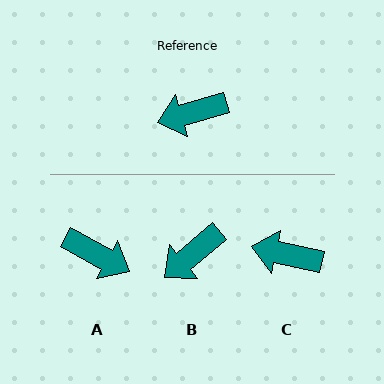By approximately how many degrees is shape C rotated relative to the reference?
Approximately 29 degrees clockwise.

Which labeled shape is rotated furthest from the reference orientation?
A, about 136 degrees away.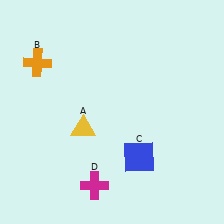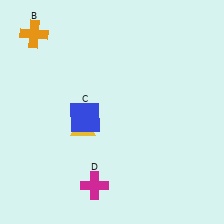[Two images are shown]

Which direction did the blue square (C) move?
The blue square (C) moved left.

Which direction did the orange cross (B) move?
The orange cross (B) moved up.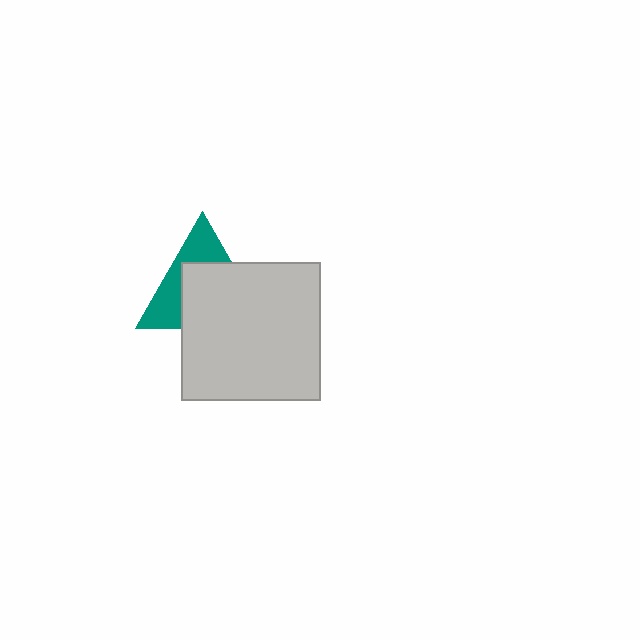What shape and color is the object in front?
The object in front is a light gray square.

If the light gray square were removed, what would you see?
You would see the complete teal triangle.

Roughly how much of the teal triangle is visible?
A small part of it is visible (roughly 41%).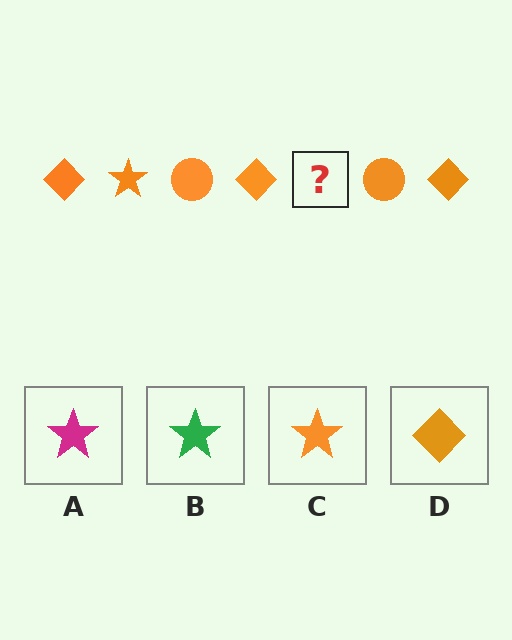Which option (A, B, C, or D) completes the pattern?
C.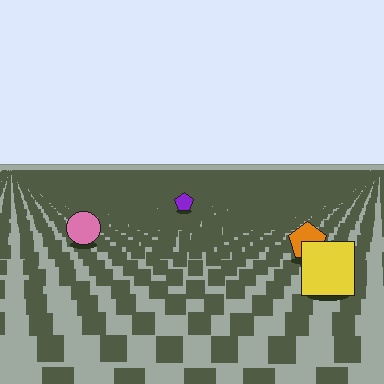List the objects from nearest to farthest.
From nearest to farthest: the yellow square, the orange pentagon, the pink circle, the purple pentagon.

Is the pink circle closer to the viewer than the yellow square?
No. The yellow square is closer — you can tell from the texture gradient: the ground texture is coarser near it.